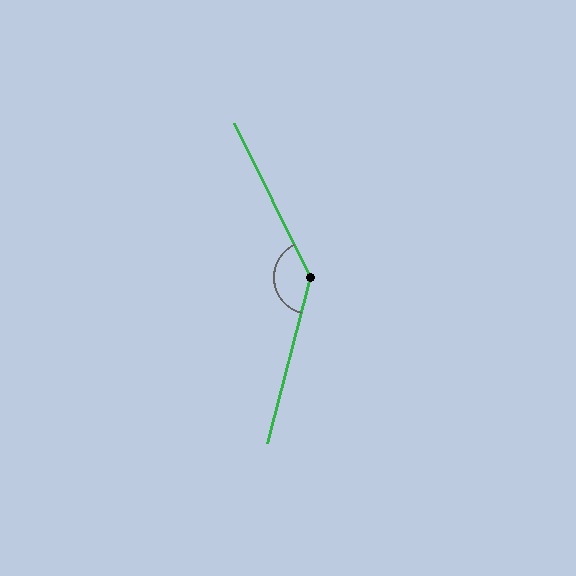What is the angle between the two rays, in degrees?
Approximately 139 degrees.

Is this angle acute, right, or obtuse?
It is obtuse.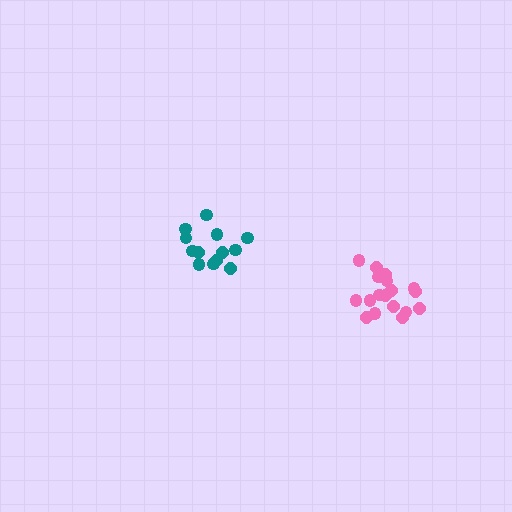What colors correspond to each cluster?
The clusters are colored: teal, pink.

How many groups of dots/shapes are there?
There are 2 groups.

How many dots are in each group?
Group 1: 13 dots, Group 2: 19 dots (32 total).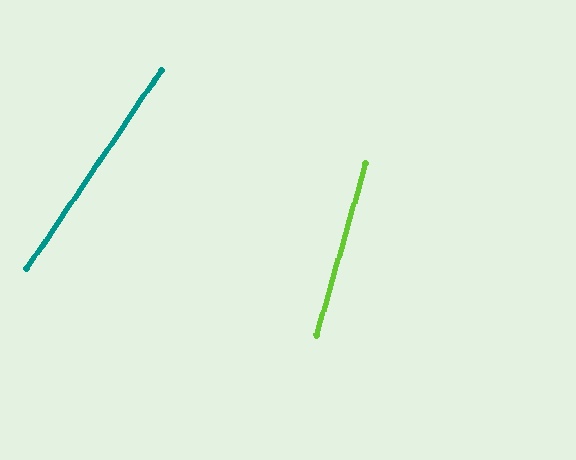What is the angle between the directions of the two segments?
Approximately 18 degrees.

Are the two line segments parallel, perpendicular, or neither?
Neither parallel nor perpendicular — they differ by about 18°.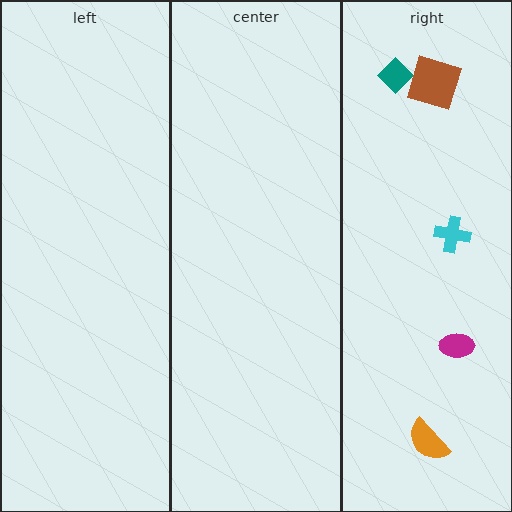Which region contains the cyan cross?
The right region.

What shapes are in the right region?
The teal diamond, the cyan cross, the magenta ellipse, the brown square, the orange semicircle.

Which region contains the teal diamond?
The right region.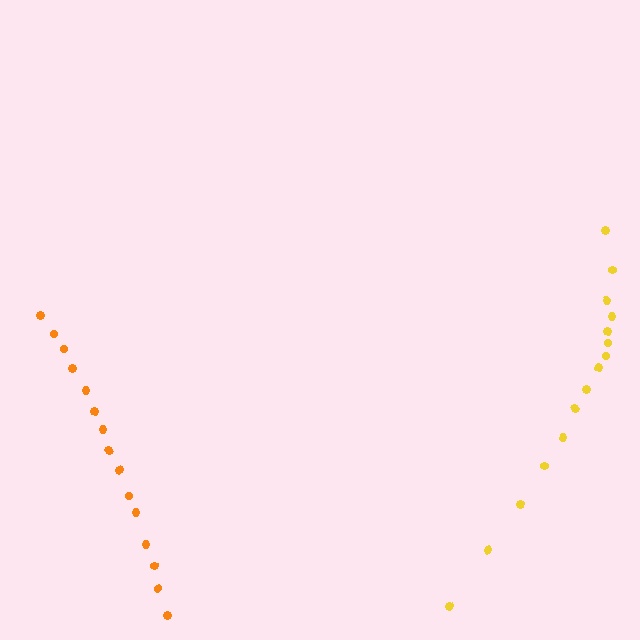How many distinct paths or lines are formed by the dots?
There are 2 distinct paths.